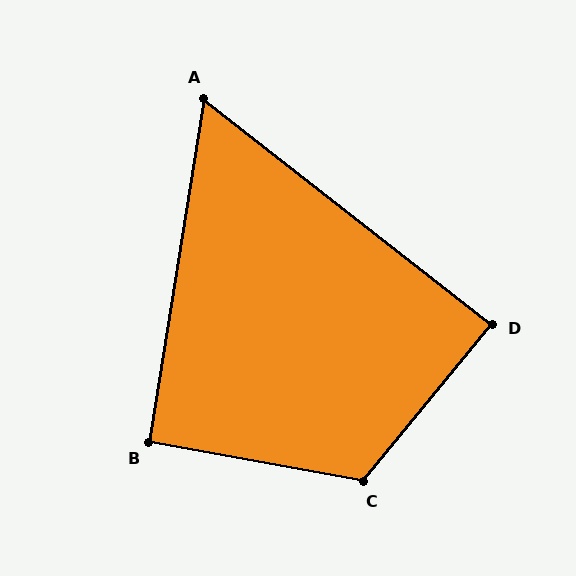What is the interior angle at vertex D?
Approximately 89 degrees (approximately right).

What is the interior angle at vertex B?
Approximately 91 degrees (approximately right).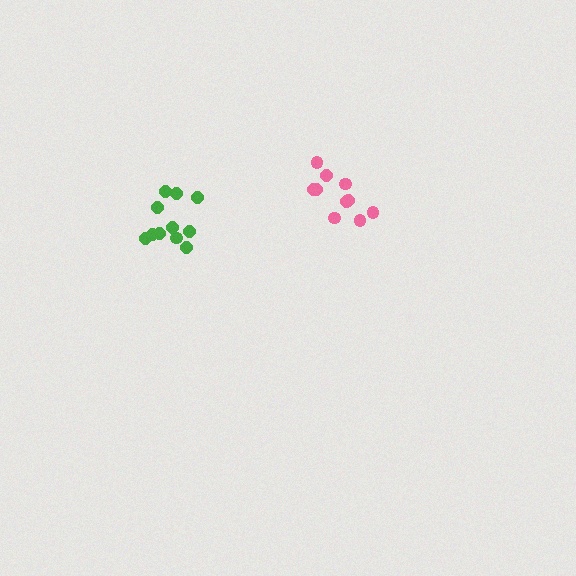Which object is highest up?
The pink cluster is topmost.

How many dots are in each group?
Group 1: 11 dots, Group 2: 10 dots (21 total).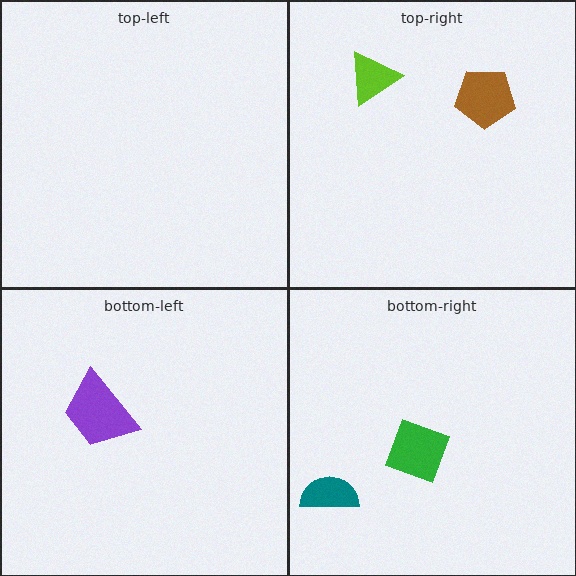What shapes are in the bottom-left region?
The purple trapezoid.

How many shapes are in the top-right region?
2.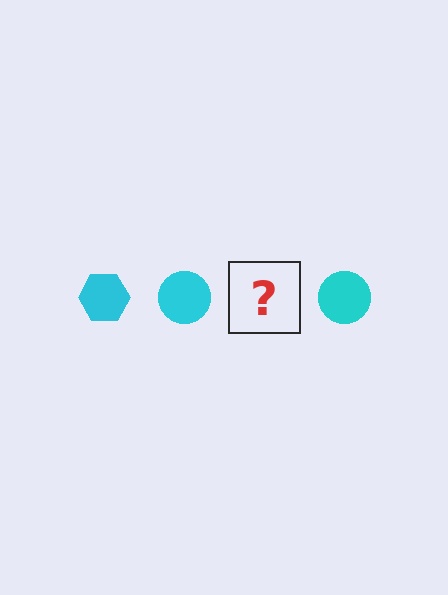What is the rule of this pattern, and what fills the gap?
The rule is that the pattern cycles through hexagon, circle shapes in cyan. The gap should be filled with a cyan hexagon.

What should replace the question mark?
The question mark should be replaced with a cyan hexagon.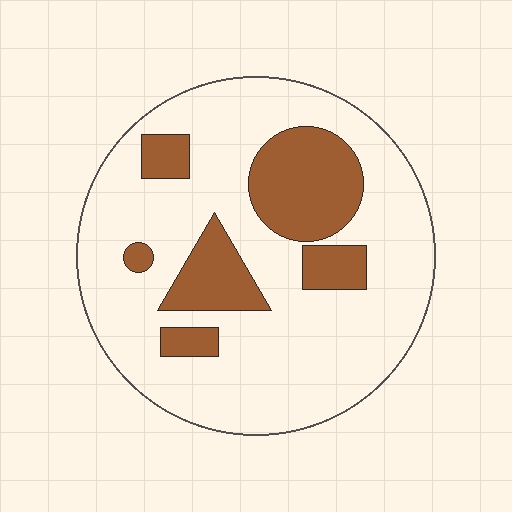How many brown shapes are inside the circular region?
6.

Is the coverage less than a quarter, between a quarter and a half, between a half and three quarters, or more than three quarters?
Less than a quarter.